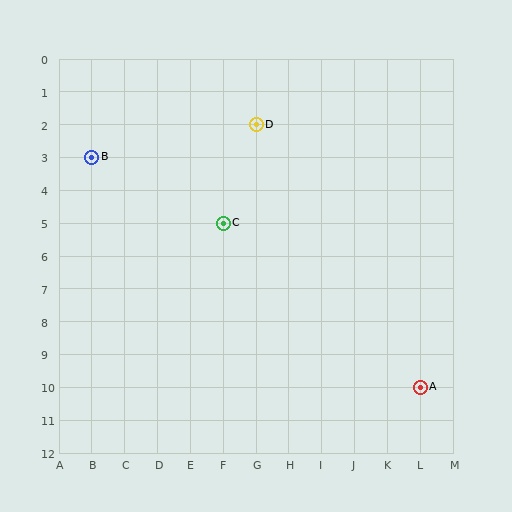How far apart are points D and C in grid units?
Points D and C are 1 column and 3 rows apart (about 3.2 grid units diagonally).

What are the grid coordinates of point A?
Point A is at grid coordinates (L, 10).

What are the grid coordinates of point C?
Point C is at grid coordinates (F, 5).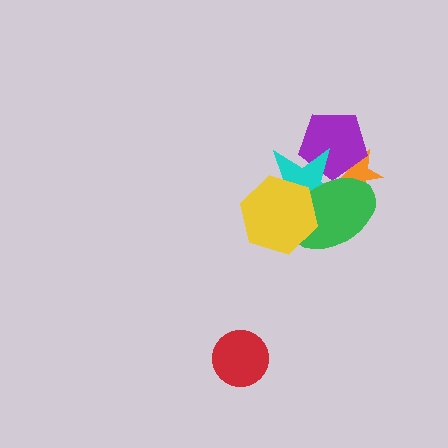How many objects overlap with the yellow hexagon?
2 objects overlap with the yellow hexagon.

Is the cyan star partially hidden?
Yes, it is partially covered by another shape.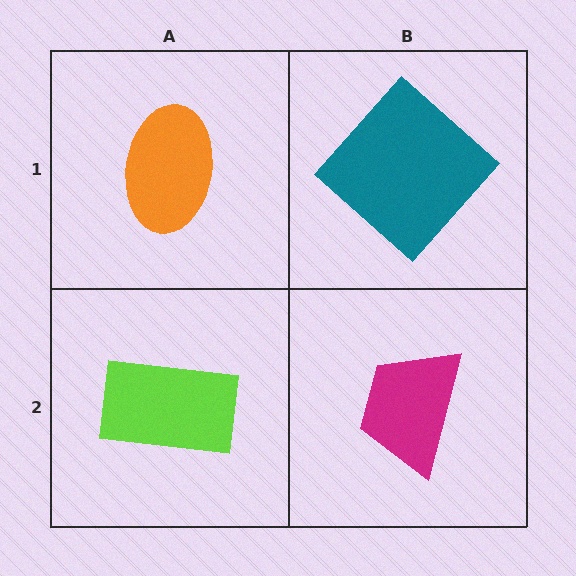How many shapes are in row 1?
2 shapes.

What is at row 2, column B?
A magenta trapezoid.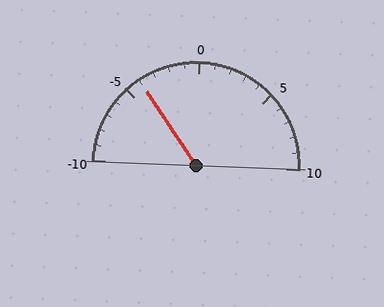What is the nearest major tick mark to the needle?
The nearest major tick mark is -5.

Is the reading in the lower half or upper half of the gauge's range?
The reading is in the lower half of the range (-10 to 10).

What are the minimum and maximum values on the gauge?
The gauge ranges from -10 to 10.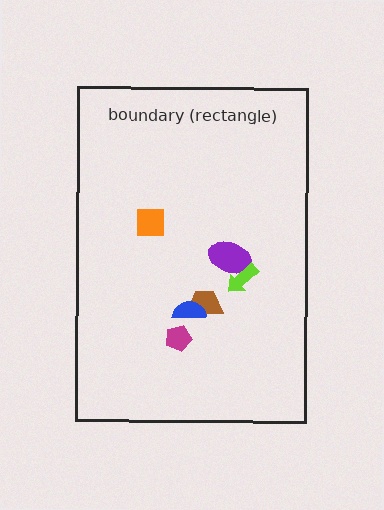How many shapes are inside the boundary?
6 inside, 0 outside.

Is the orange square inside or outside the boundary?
Inside.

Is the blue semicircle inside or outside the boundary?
Inside.